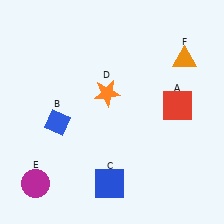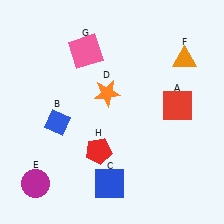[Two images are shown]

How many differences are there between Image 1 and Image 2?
There are 2 differences between the two images.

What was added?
A pink square (G), a red pentagon (H) were added in Image 2.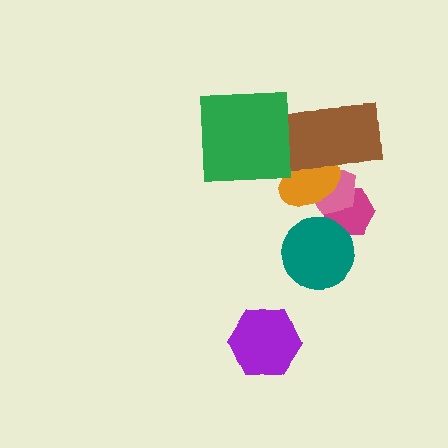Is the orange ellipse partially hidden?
Yes, it is partially covered by another shape.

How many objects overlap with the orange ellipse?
3 objects overlap with the orange ellipse.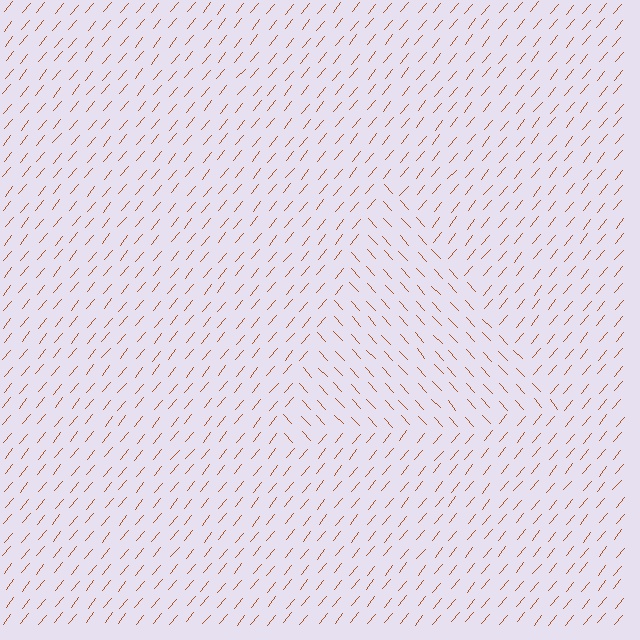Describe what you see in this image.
The image is filled with small brown line segments. A triangle region in the image has lines oriented differently from the surrounding lines, creating a visible texture boundary.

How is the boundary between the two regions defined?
The boundary is defined purely by a change in line orientation (approximately 82 degrees difference). All lines are the same color and thickness.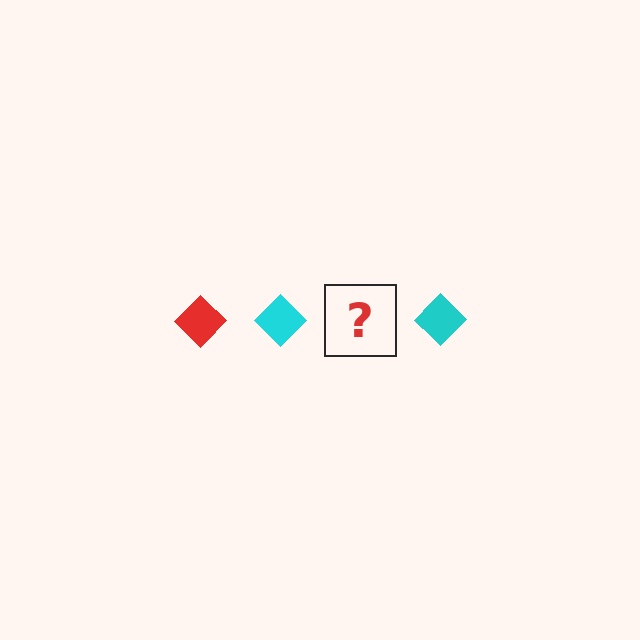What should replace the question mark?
The question mark should be replaced with a red diamond.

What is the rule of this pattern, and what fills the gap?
The rule is that the pattern cycles through red, cyan diamonds. The gap should be filled with a red diamond.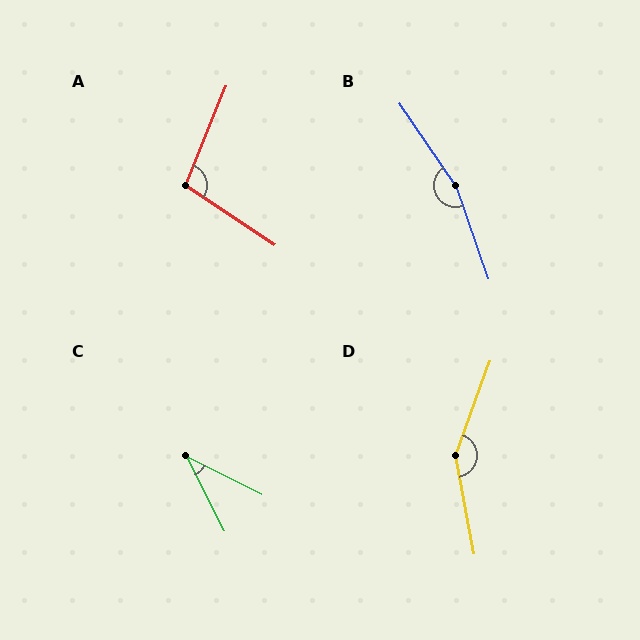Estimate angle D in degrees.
Approximately 149 degrees.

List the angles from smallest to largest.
C (36°), A (102°), D (149°), B (165°).